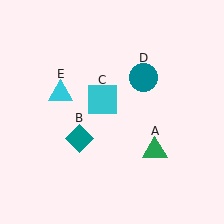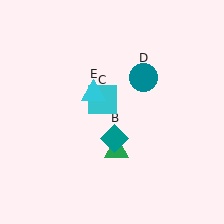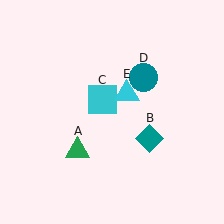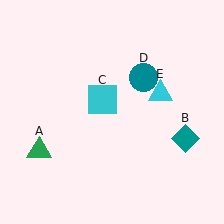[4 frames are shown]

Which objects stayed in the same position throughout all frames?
Cyan square (object C) and teal circle (object D) remained stationary.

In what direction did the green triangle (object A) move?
The green triangle (object A) moved left.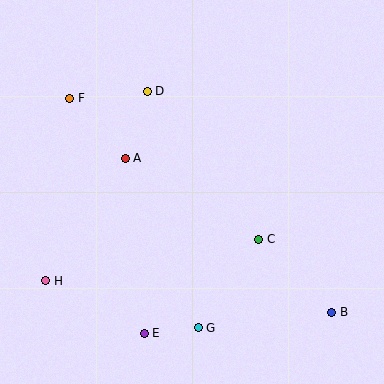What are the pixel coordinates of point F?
Point F is at (70, 98).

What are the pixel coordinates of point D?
Point D is at (147, 91).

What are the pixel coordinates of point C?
Point C is at (259, 239).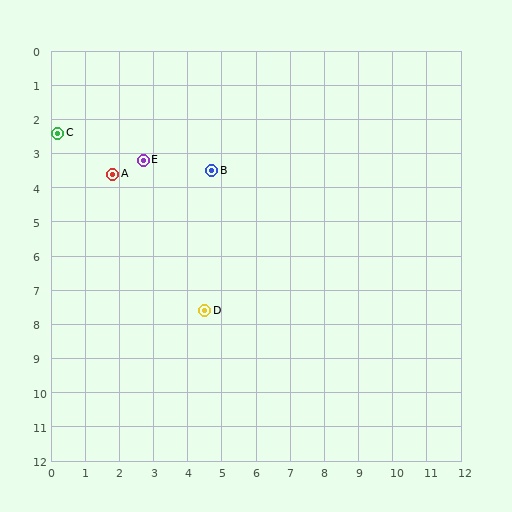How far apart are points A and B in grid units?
Points A and B are about 2.9 grid units apart.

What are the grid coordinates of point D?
Point D is at approximately (4.5, 7.6).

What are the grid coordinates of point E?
Point E is at approximately (2.7, 3.2).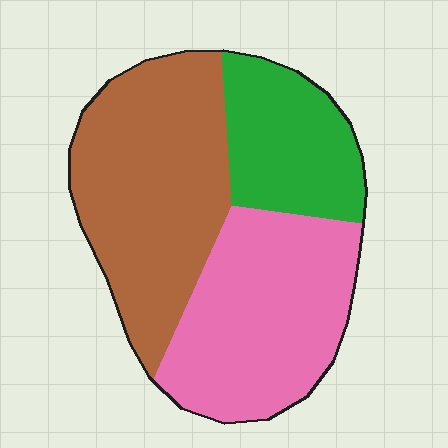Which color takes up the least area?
Green, at roughly 20%.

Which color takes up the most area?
Brown, at roughly 40%.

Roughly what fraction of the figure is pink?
Pink takes up about three eighths (3/8) of the figure.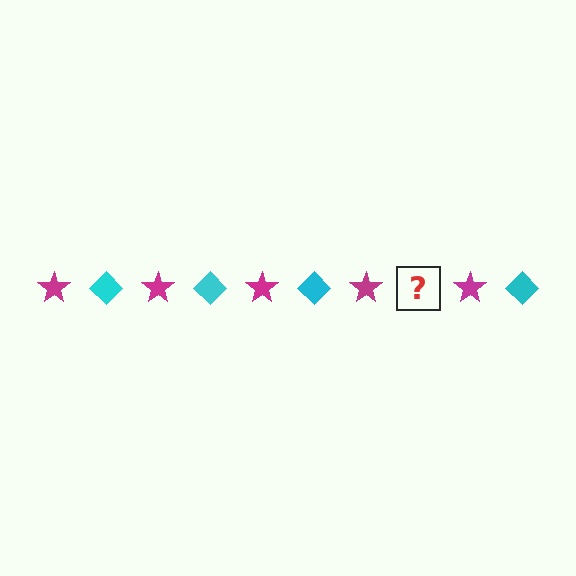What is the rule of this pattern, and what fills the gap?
The rule is that the pattern alternates between magenta star and cyan diamond. The gap should be filled with a cyan diamond.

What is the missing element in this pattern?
The missing element is a cyan diamond.